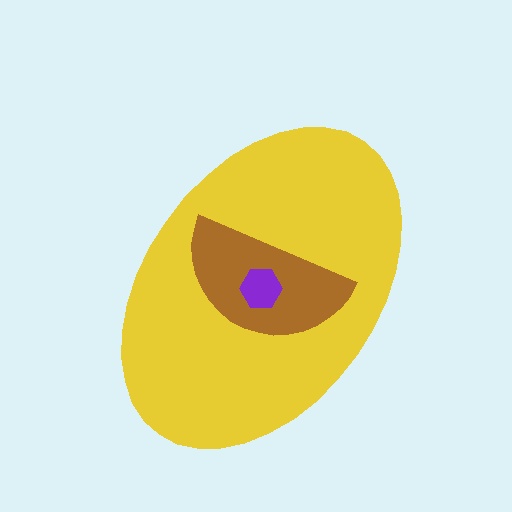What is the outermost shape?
The yellow ellipse.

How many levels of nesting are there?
3.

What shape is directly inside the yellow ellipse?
The brown semicircle.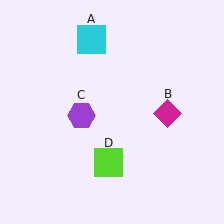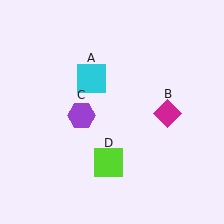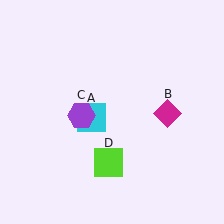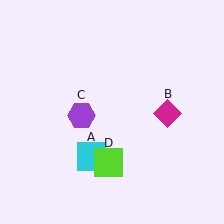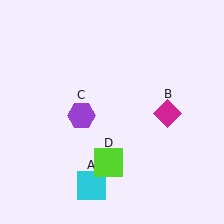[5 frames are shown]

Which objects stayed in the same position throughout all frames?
Magenta diamond (object B) and purple hexagon (object C) and lime square (object D) remained stationary.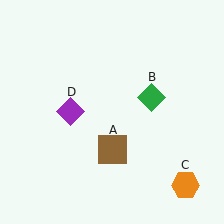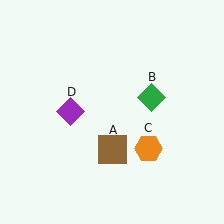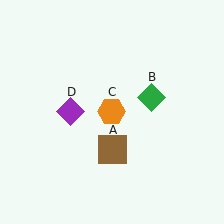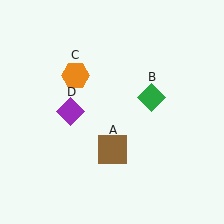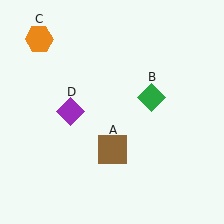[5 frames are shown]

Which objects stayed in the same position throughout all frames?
Brown square (object A) and green diamond (object B) and purple diamond (object D) remained stationary.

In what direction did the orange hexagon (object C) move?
The orange hexagon (object C) moved up and to the left.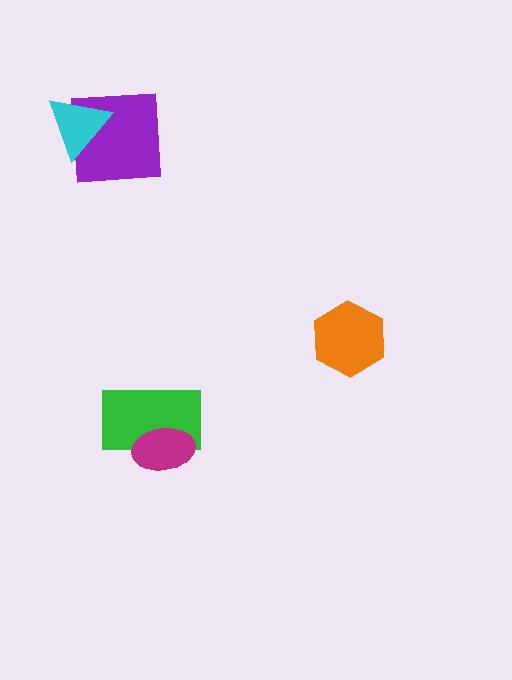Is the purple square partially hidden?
Yes, it is partially covered by another shape.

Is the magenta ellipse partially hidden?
No, no other shape covers it.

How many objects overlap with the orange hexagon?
0 objects overlap with the orange hexagon.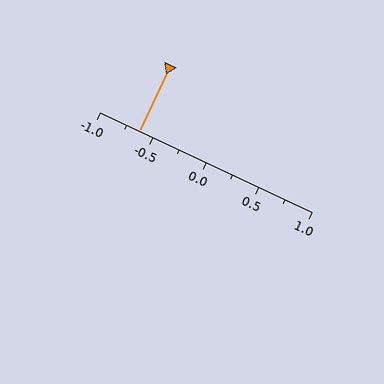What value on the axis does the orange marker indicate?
The marker indicates approximately -0.62.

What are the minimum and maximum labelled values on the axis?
The axis runs from -1.0 to 1.0.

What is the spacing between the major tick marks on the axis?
The major ticks are spaced 0.5 apart.